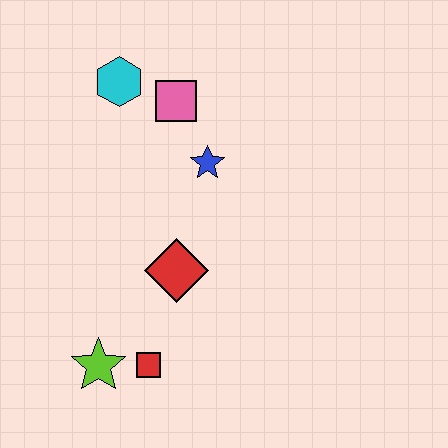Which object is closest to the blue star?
The pink square is closest to the blue star.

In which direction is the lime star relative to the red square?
The lime star is to the left of the red square.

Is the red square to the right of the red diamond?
No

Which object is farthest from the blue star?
The lime star is farthest from the blue star.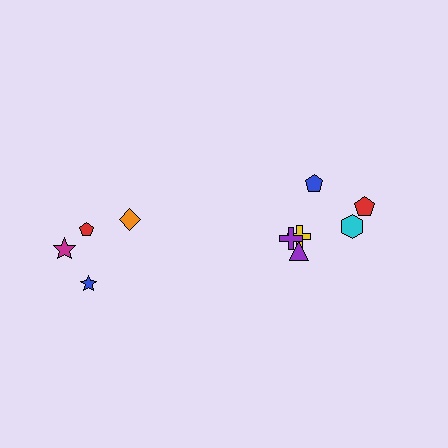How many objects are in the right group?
There are 6 objects.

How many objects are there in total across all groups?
There are 10 objects.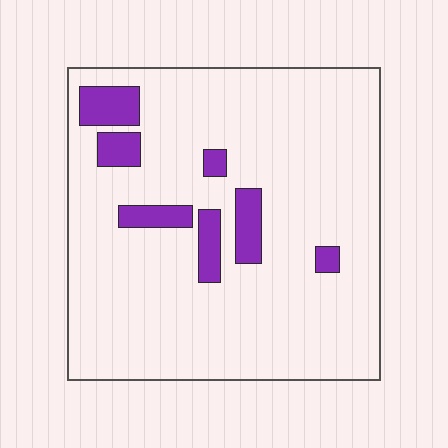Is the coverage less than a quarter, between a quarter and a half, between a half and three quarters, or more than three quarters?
Less than a quarter.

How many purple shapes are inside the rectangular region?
7.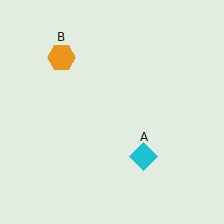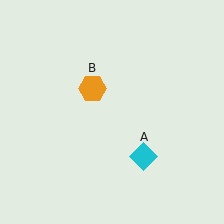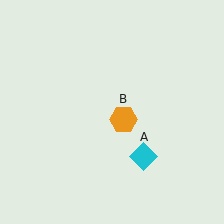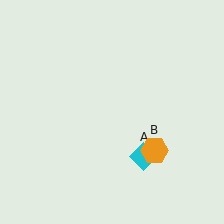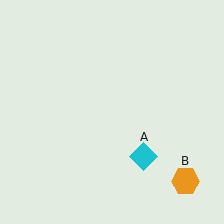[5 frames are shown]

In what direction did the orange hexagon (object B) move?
The orange hexagon (object B) moved down and to the right.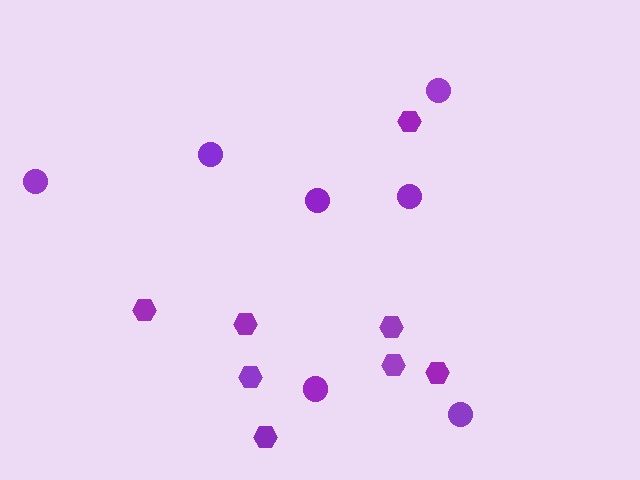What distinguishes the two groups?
There are 2 groups: one group of hexagons (8) and one group of circles (7).